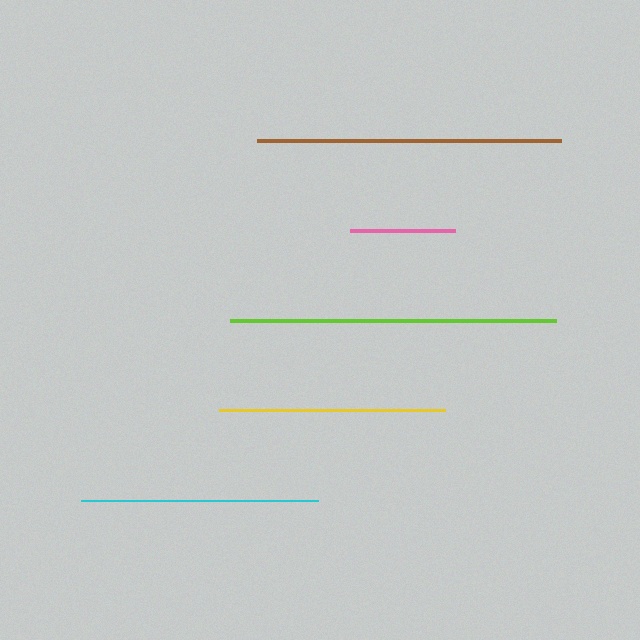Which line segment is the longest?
The lime line is the longest at approximately 326 pixels.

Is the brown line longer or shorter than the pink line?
The brown line is longer than the pink line.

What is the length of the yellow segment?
The yellow segment is approximately 226 pixels long.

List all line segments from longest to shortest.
From longest to shortest: lime, brown, cyan, yellow, pink.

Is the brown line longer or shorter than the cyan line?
The brown line is longer than the cyan line.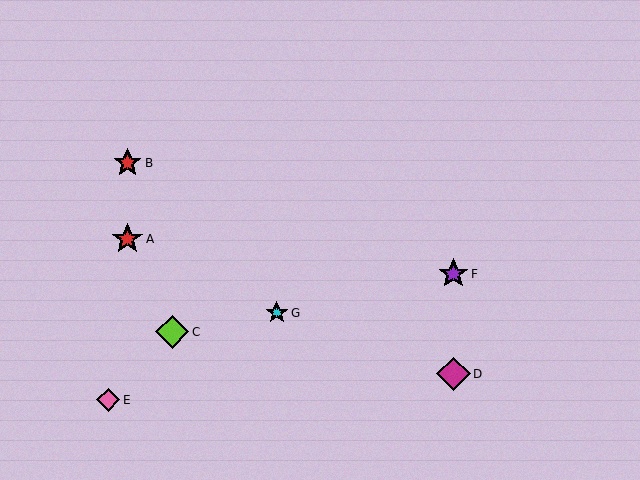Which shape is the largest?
The magenta diamond (labeled D) is the largest.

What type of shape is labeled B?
Shape B is a red star.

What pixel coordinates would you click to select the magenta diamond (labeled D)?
Click at (453, 374) to select the magenta diamond D.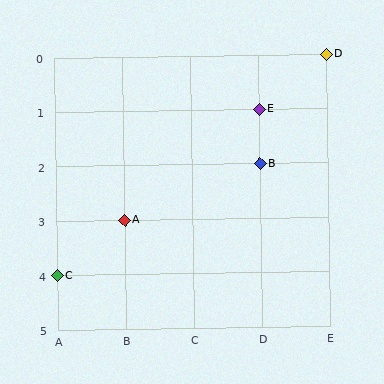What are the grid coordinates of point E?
Point E is at grid coordinates (D, 1).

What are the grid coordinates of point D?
Point D is at grid coordinates (E, 0).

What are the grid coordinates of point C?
Point C is at grid coordinates (A, 4).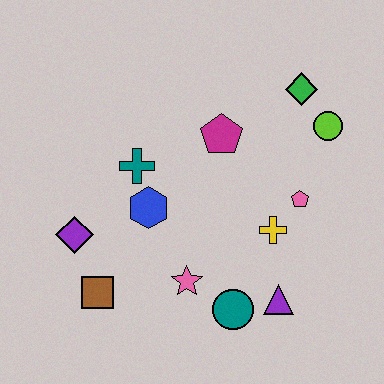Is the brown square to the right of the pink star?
No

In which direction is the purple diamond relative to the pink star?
The purple diamond is to the left of the pink star.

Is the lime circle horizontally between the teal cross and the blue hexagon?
No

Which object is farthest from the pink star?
The green diamond is farthest from the pink star.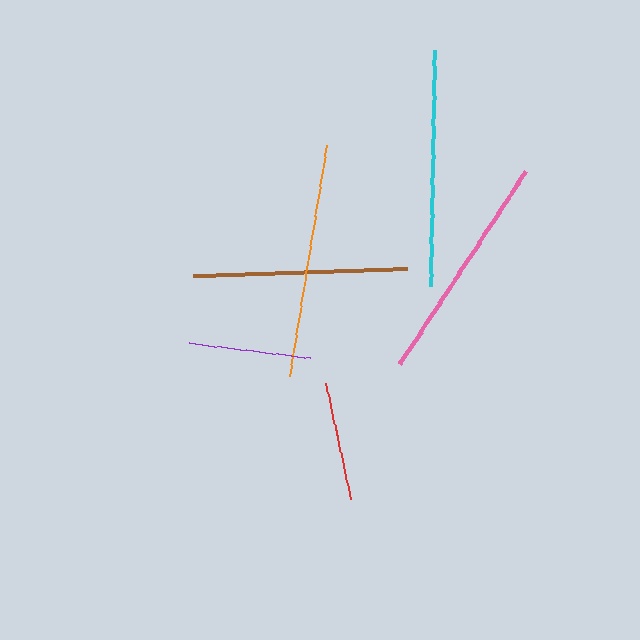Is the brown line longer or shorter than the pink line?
The pink line is longer than the brown line.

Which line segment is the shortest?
The red line is the shortest at approximately 119 pixels.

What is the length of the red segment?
The red segment is approximately 119 pixels long.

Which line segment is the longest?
The cyan line is the longest at approximately 236 pixels.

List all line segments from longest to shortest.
From longest to shortest: cyan, orange, pink, brown, purple, red.